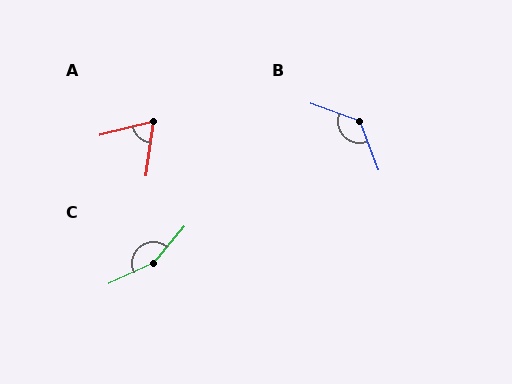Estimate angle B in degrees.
Approximately 131 degrees.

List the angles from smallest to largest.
A (68°), B (131°), C (156°).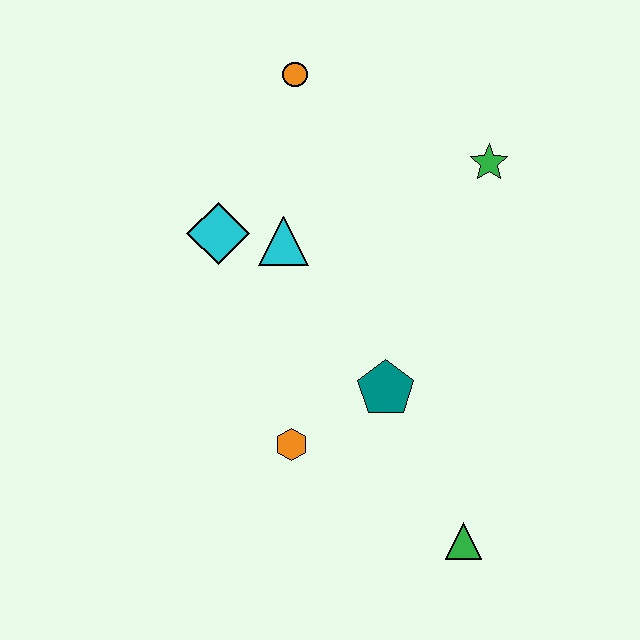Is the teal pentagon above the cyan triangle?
No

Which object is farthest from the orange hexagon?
The orange circle is farthest from the orange hexagon.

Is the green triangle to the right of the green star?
No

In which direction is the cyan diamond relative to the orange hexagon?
The cyan diamond is above the orange hexagon.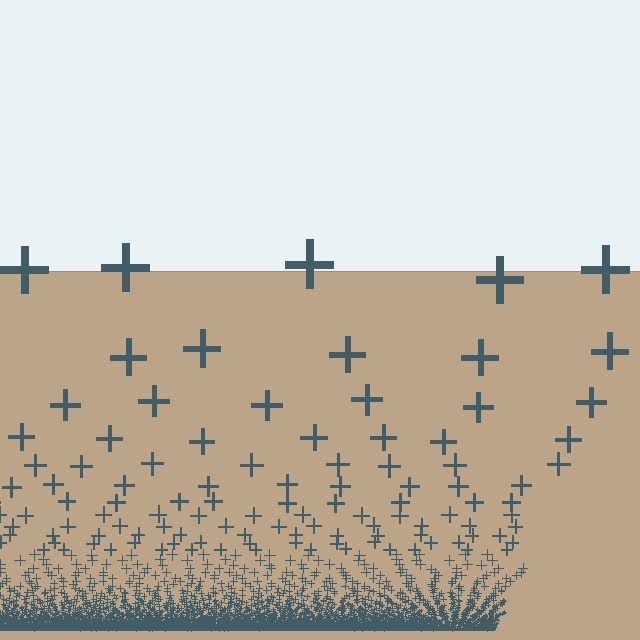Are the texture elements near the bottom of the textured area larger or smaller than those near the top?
Smaller. The gradient is inverted — elements near the bottom are smaller and denser.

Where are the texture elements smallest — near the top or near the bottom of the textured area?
Near the bottom.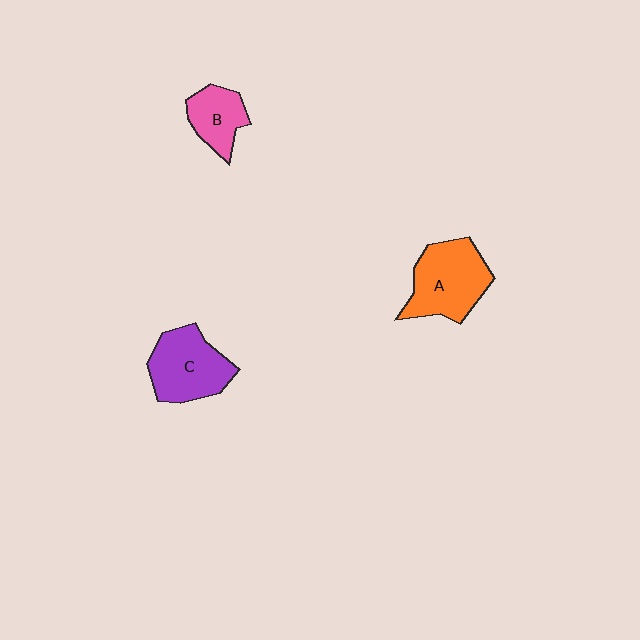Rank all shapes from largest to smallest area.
From largest to smallest: A (orange), C (purple), B (pink).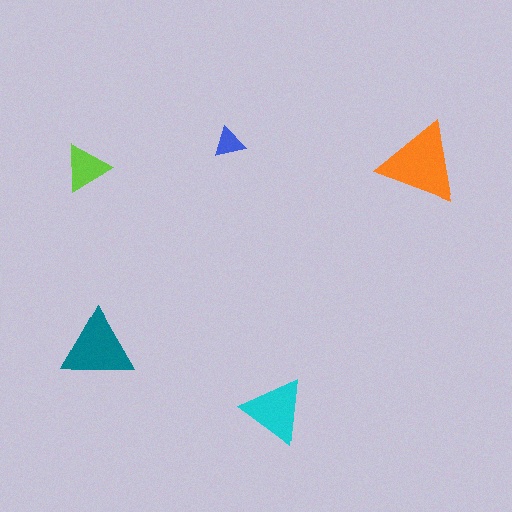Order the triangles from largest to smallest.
the orange one, the teal one, the cyan one, the lime one, the blue one.